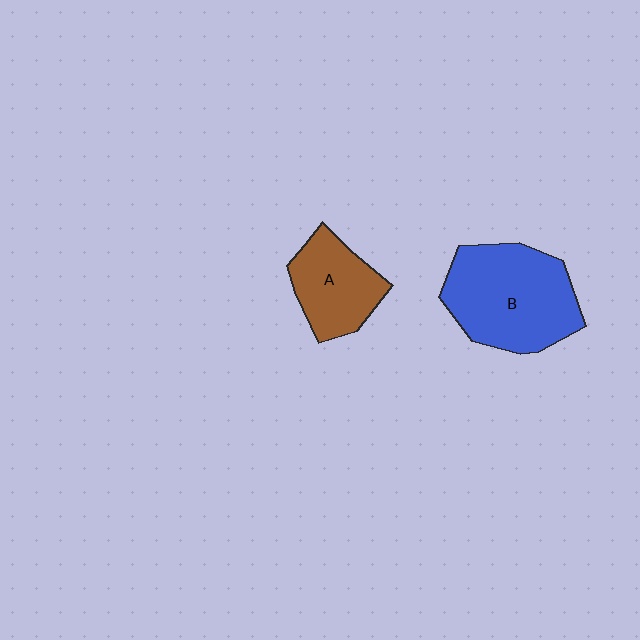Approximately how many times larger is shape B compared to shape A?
Approximately 1.7 times.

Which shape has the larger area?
Shape B (blue).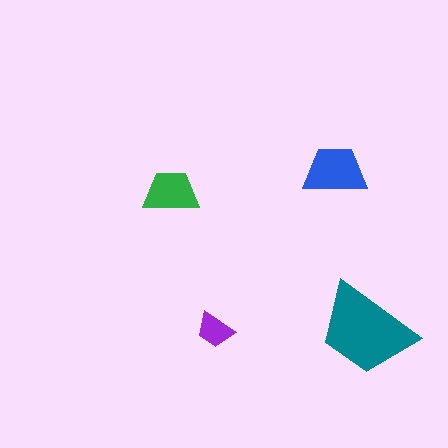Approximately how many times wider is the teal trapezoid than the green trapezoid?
About 2 times wider.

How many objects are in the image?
There are 4 objects in the image.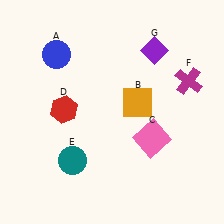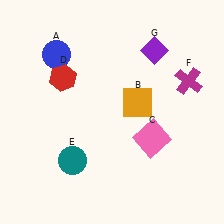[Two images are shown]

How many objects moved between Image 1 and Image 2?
1 object moved between the two images.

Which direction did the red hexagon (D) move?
The red hexagon (D) moved up.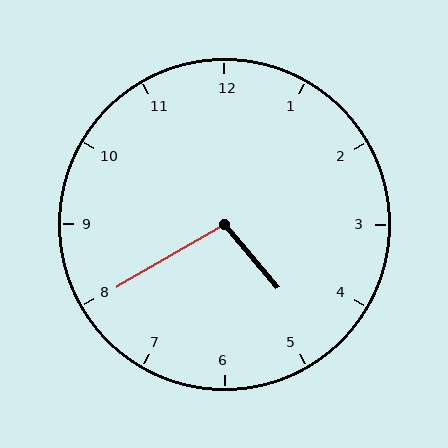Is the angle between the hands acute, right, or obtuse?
It is obtuse.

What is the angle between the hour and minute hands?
Approximately 100 degrees.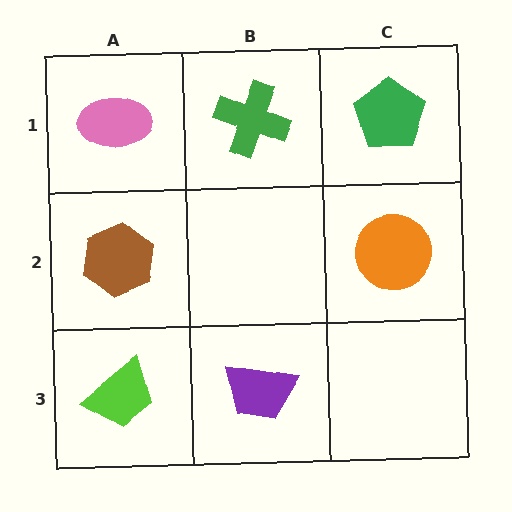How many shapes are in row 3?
2 shapes.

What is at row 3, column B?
A purple trapezoid.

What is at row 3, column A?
A lime trapezoid.